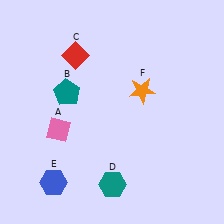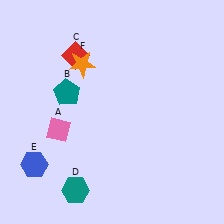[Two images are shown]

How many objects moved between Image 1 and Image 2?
3 objects moved between the two images.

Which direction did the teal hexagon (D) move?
The teal hexagon (D) moved left.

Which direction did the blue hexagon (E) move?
The blue hexagon (E) moved left.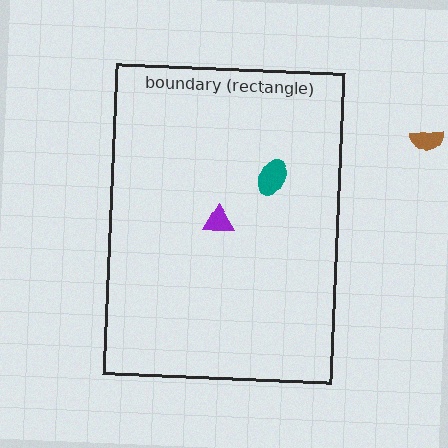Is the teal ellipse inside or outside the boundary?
Inside.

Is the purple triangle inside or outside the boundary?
Inside.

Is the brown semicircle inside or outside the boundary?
Outside.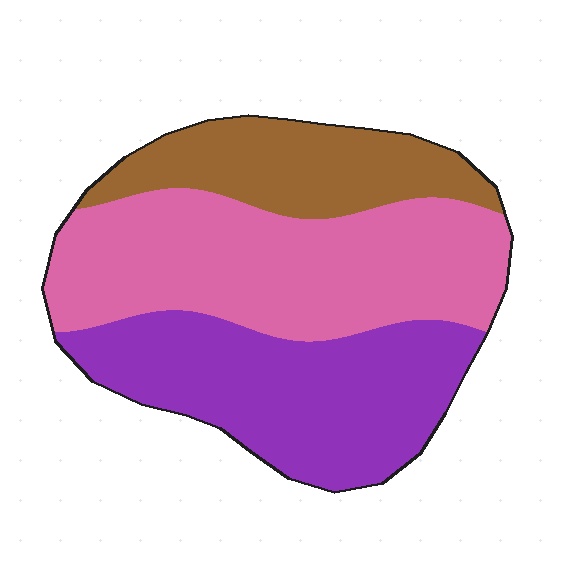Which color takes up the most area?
Pink, at roughly 45%.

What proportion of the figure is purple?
Purple takes up between a quarter and a half of the figure.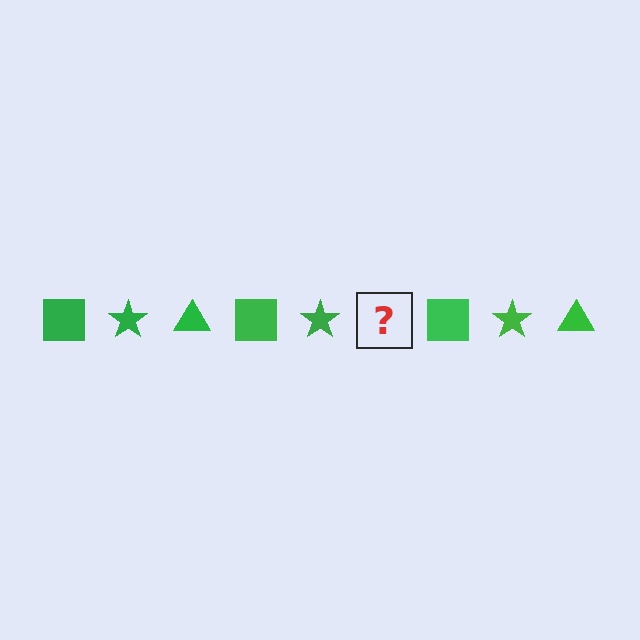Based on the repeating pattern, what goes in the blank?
The blank should be a green triangle.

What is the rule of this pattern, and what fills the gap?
The rule is that the pattern cycles through square, star, triangle shapes in green. The gap should be filled with a green triangle.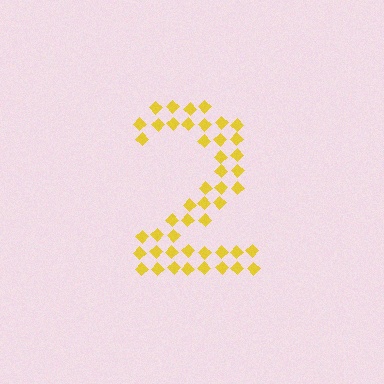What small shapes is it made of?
It is made of small diamonds.